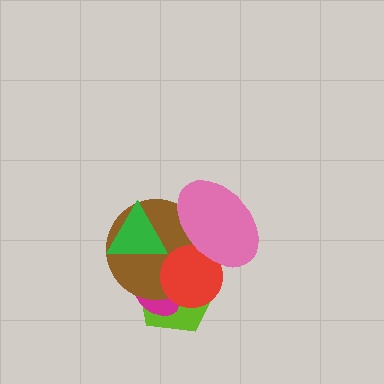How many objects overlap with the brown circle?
5 objects overlap with the brown circle.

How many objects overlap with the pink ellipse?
2 objects overlap with the pink ellipse.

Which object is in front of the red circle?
The pink ellipse is in front of the red circle.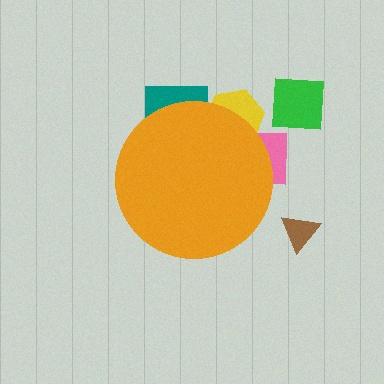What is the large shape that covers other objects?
An orange circle.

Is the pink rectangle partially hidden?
Yes, the pink rectangle is partially hidden behind the orange circle.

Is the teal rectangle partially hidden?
Yes, the teal rectangle is partially hidden behind the orange circle.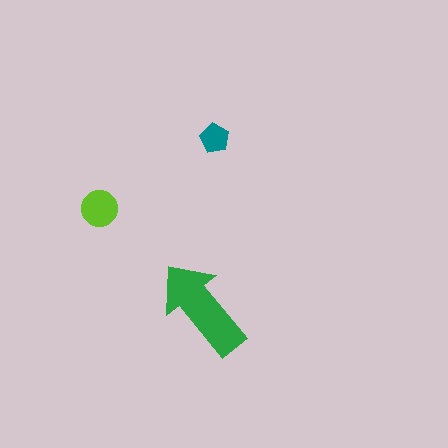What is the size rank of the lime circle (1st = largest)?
2nd.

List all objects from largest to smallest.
The green arrow, the lime circle, the teal pentagon.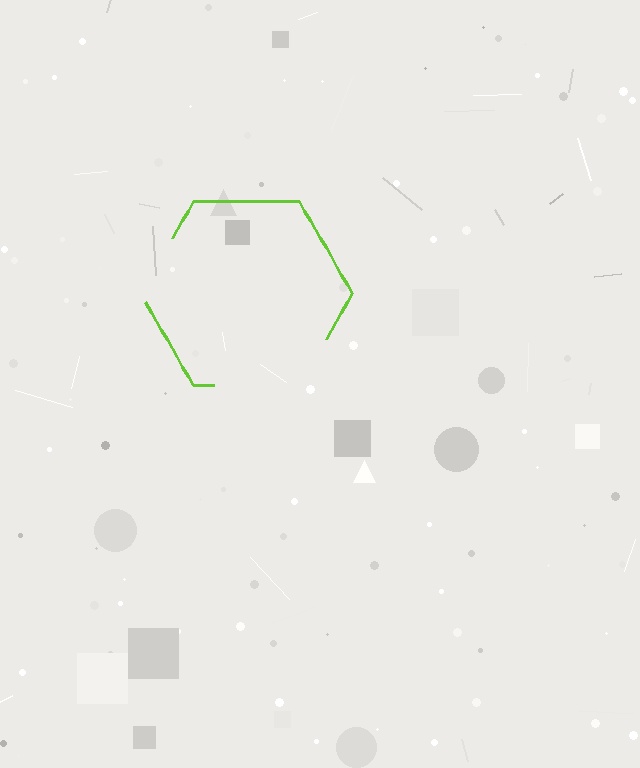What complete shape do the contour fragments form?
The contour fragments form a hexagon.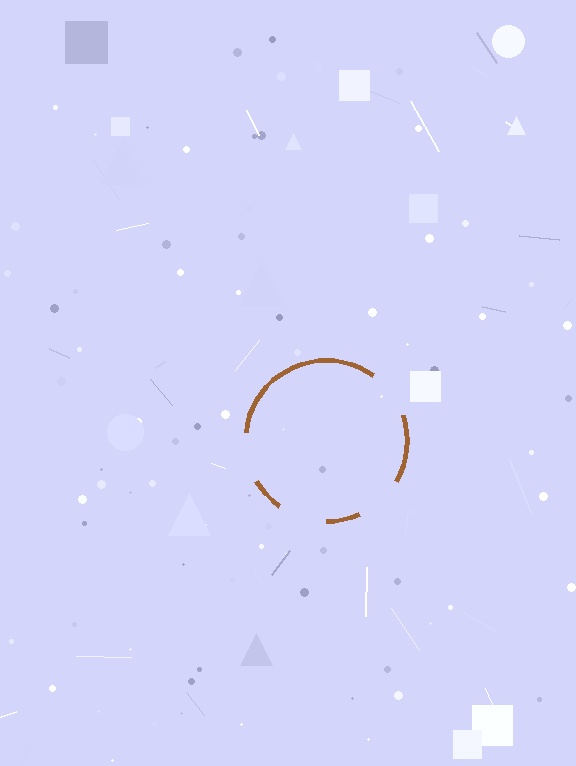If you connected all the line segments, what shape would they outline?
They would outline a circle.